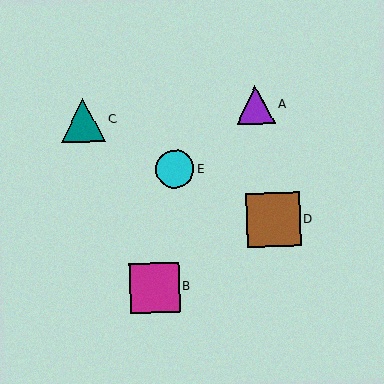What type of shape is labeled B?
Shape B is a magenta square.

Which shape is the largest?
The brown square (labeled D) is the largest.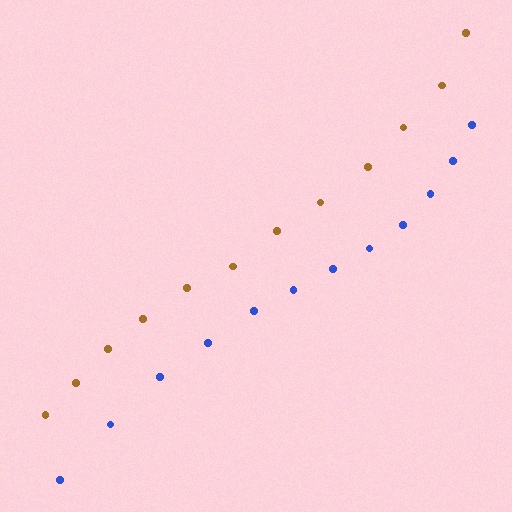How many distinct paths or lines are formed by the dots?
There are 2 distinct paths.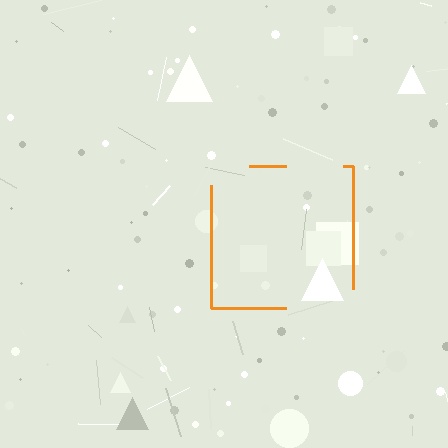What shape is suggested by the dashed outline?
The dashed outline suggests a square.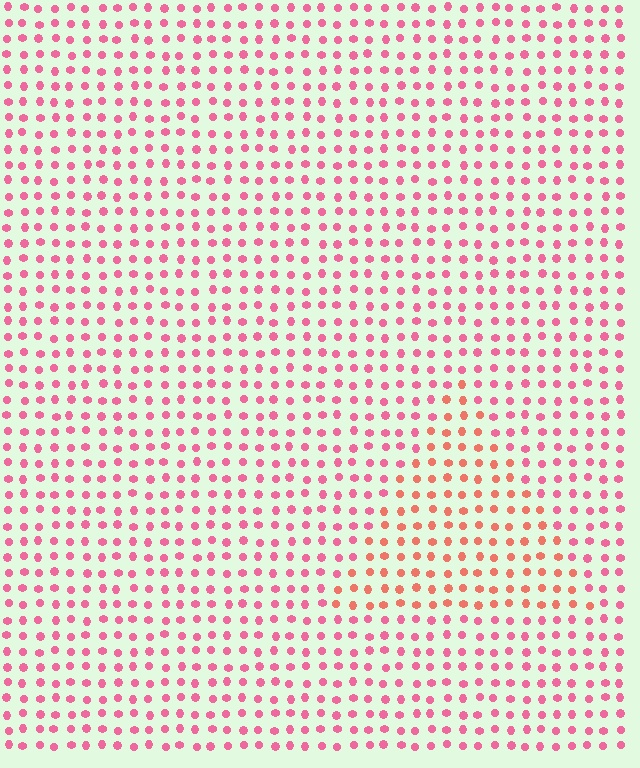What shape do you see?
I see a triangle.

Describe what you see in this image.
The image is filled with small pink elements in a uniform arrangement. A triangle-shaped region is visible where the elements are tinted to a slightly different hue, forming a subtle color boundary.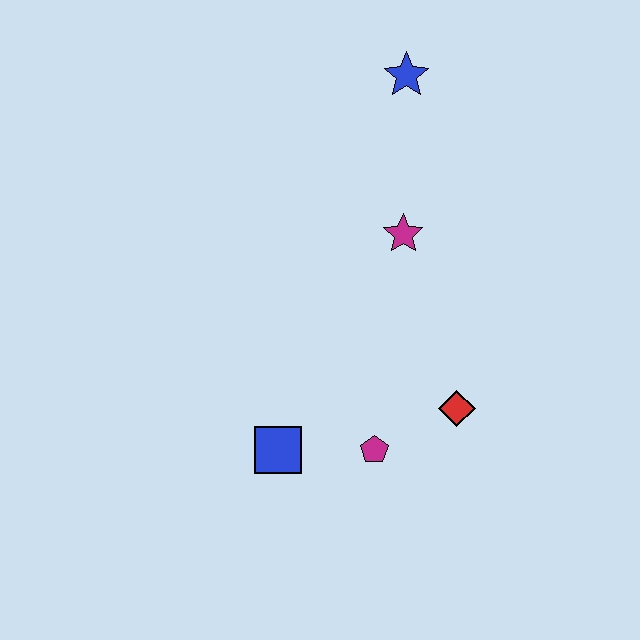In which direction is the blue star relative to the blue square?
The blue star is above the blue square.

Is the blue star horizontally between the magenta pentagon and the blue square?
No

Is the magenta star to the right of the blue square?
Yes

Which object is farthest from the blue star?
The blue square is farthest from the blue star.